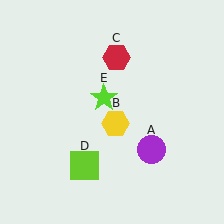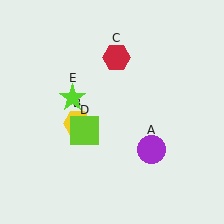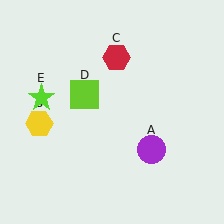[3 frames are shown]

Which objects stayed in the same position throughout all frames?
Purple circle (object A) and red hexagon (object C) remained stationary.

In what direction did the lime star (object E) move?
The lime star (object E) moved left.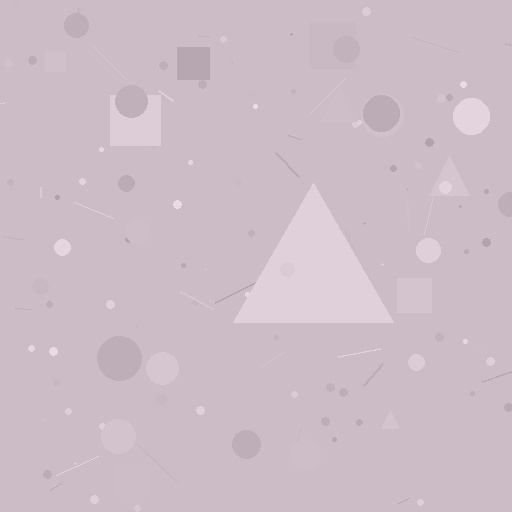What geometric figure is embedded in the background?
A triangle is embedded in the background.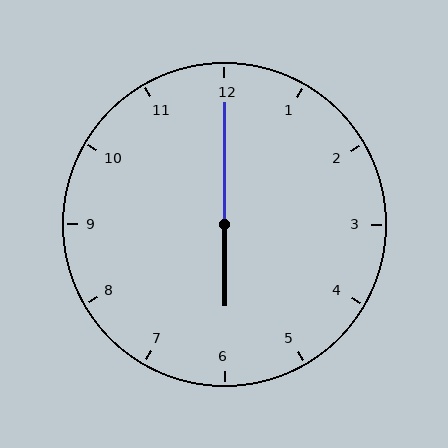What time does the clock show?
6:00.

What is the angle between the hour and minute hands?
Approximately 180 degrees.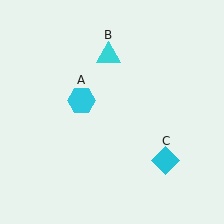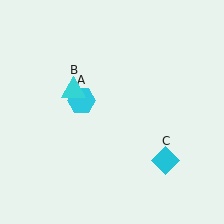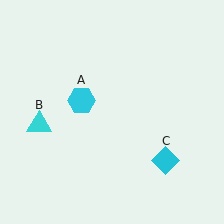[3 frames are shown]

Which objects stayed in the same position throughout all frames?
Cyan hexagon (object A) and cyan diamond (object C) remained stationary.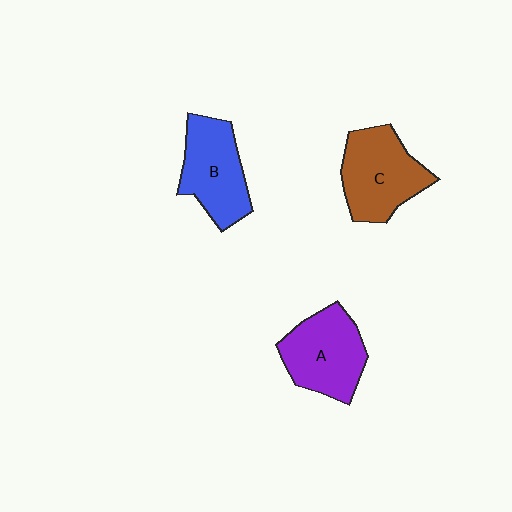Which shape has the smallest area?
Shape B (blue).